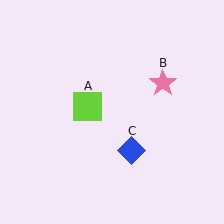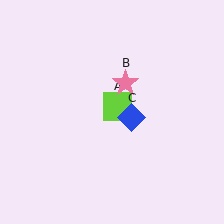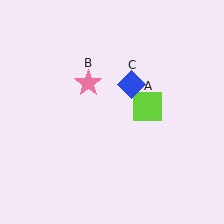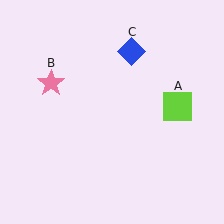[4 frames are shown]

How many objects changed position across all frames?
3 objects changed position: lime square (object A), pink star (object B), blue diamond (object C).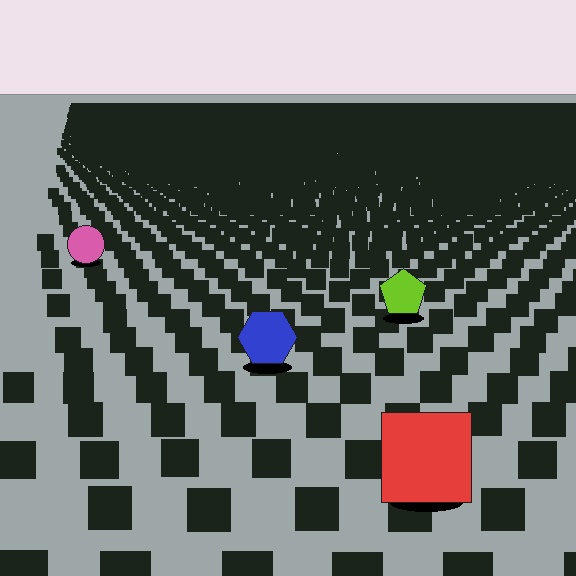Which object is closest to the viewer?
The red square is closest. The texture marks near it are larger and more spread out.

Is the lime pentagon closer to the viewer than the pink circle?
Yes. The lime pentagon is closer — you can tell from the texture gradient: the ground texture is coarser near it.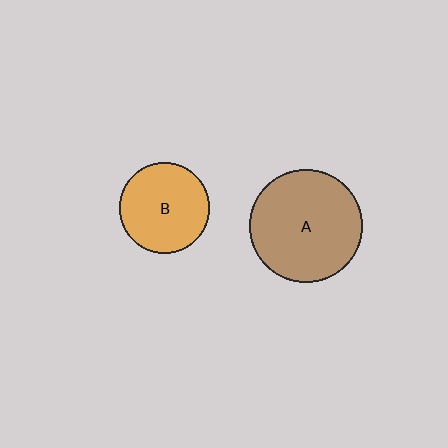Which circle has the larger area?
Circle A (brown).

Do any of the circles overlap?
No, none of the circles overlap.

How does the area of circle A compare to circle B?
Approximately 1.6 times.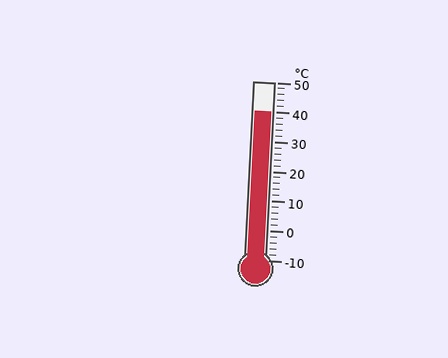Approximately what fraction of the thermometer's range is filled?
The thermometer is filled to approximately 85% of its range.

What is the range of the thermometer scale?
The thermometer scale ranges from -10°C to 50°C.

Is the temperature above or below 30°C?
The temperature is above 30°C.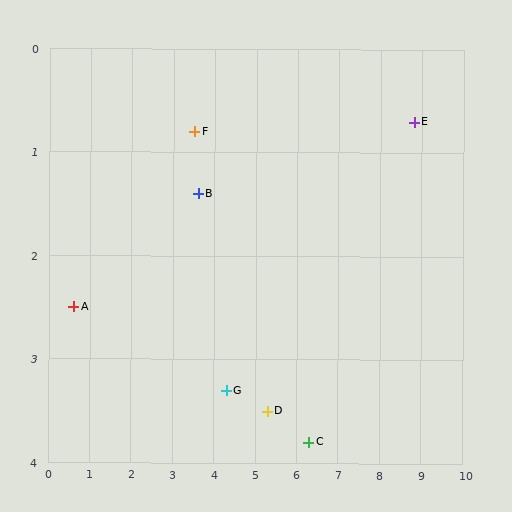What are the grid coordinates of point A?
Point A is at approximately (0.6, 2.5).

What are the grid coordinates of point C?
Point C is at approximately (6.3, 3.8).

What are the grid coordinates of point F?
Point F is at approximately (3.5, 0.8).